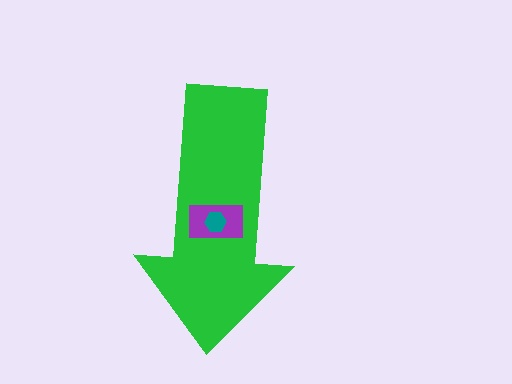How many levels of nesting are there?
3.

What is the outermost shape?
The green arrow.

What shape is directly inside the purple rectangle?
The teal hexagon.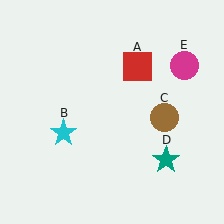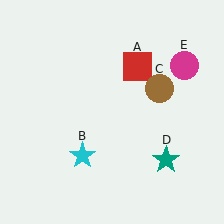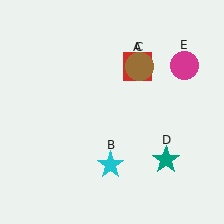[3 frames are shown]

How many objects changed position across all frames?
2 objects changed position: cyan star (object B), brown circle (object C).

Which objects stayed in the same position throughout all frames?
Red square (object A) and teal star (object D) and magenta circle (object E) remained stationary.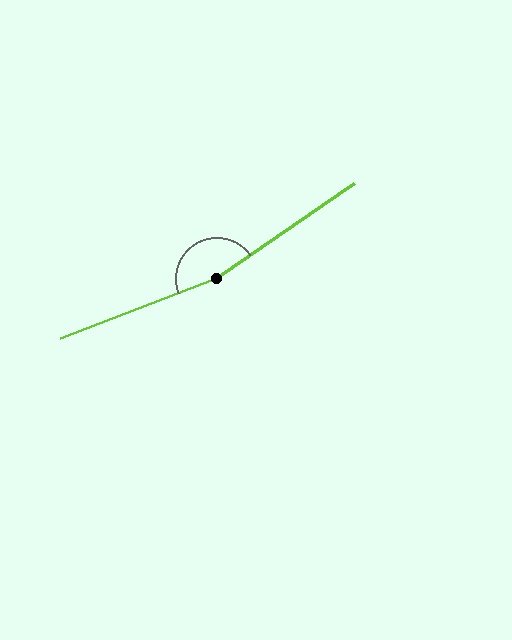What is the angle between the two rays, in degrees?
Approximately 166 degrees.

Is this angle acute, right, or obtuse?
It is obtuse.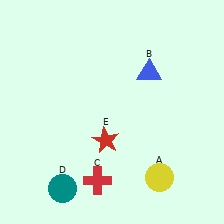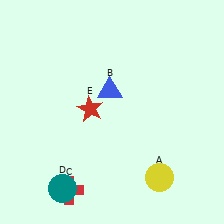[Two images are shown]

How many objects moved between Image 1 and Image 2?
3 objects moved between the two images.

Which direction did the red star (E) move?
The red star (E) moved up.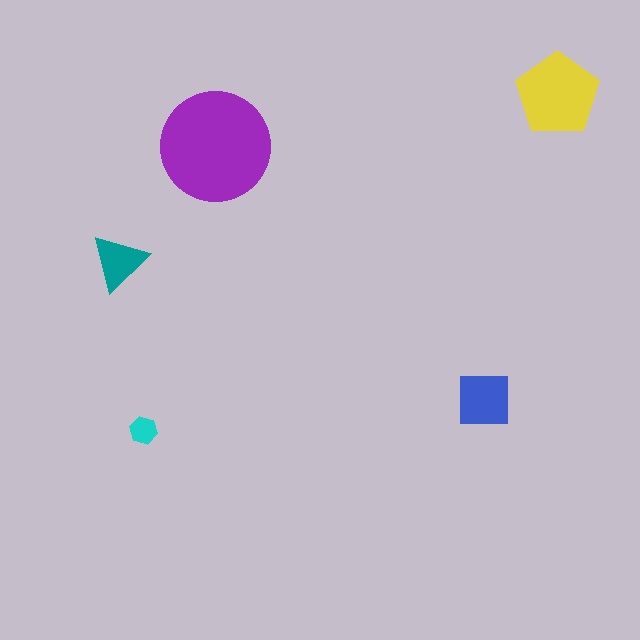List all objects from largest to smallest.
The purple circle, the yellow pentagon, the blue square, the teal triangle, the cyan hexagon.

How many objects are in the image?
There are 5 objects in the image.